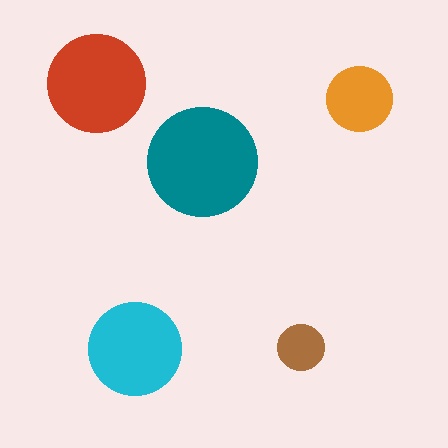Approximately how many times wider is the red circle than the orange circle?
About 1.5 times wider.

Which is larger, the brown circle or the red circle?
The red one.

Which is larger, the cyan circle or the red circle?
The red one.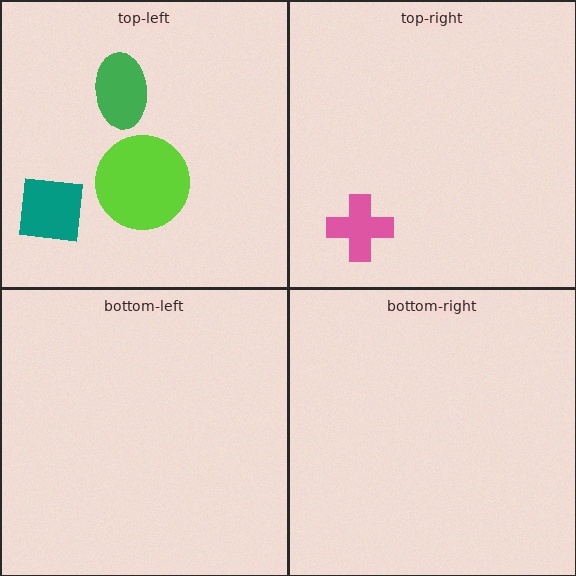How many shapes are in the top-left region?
3.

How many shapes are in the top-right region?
1.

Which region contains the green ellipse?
The top-left region.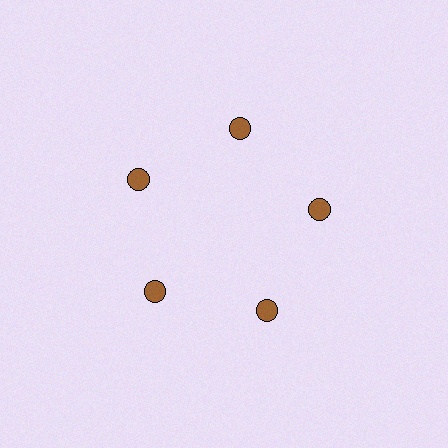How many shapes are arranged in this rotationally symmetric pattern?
There are 5 shapes, arranged in 5 groups of 1.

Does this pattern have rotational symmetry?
Yes, this pattern has 5-fold rotational symmetry. It looks the same after rotating 72 degrees around the center.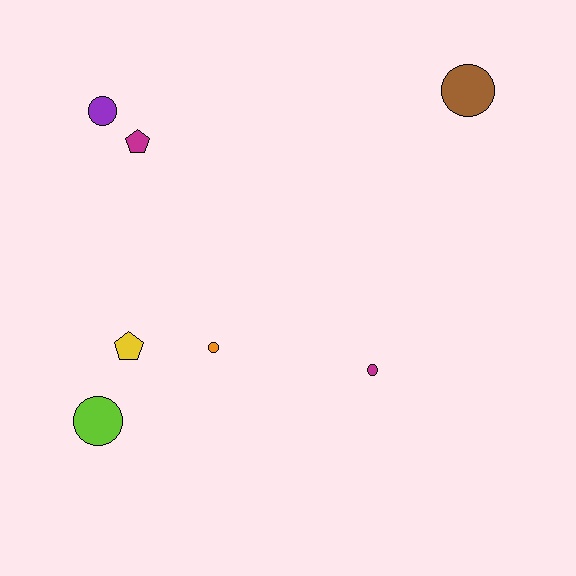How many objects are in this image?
There are 7 objects.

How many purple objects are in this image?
There is 1 purple object.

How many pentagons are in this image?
There are 2 pentagons.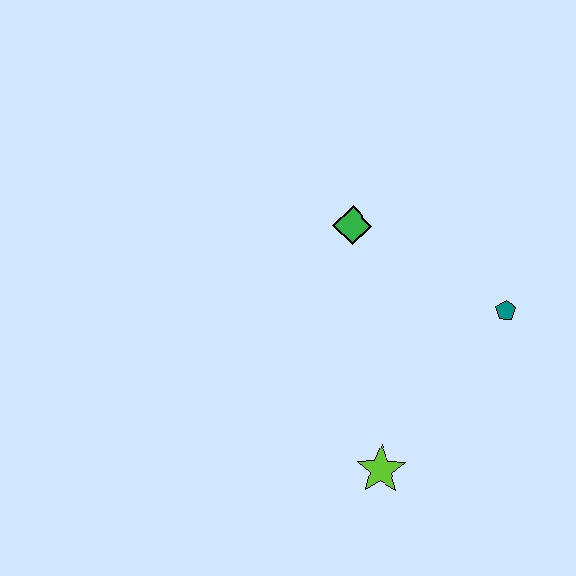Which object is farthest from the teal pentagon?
The lime star is farthest from the teal pentagon.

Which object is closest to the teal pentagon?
The green diamond is closest to the teal pentagon.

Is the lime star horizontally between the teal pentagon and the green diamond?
Yes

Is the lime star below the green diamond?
Yes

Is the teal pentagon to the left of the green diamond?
No